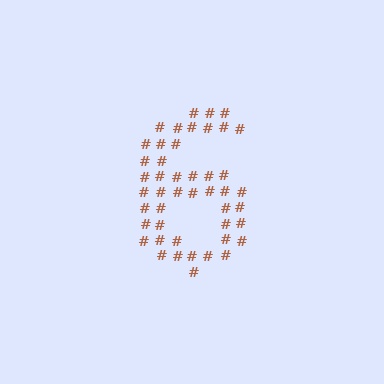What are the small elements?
The small elements are hash symbols.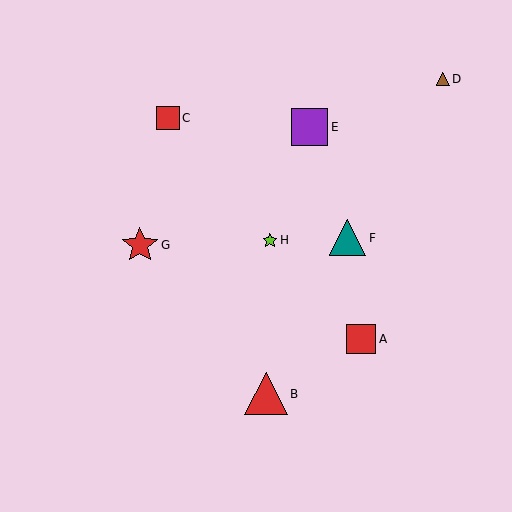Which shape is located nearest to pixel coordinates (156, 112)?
The red square (labeled C) at (168, 118) is nearest to that location.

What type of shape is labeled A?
Shape A is a red square.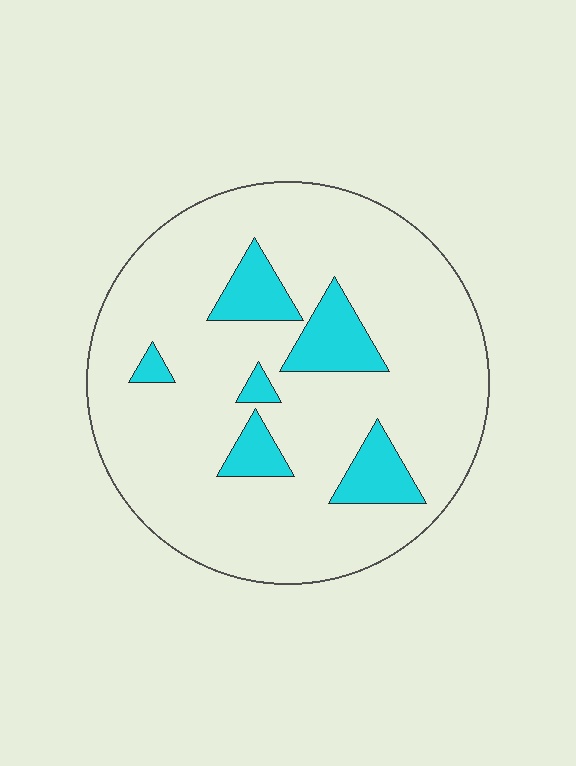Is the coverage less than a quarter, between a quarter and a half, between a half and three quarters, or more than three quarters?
Less than a quarter.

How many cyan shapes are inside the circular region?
6.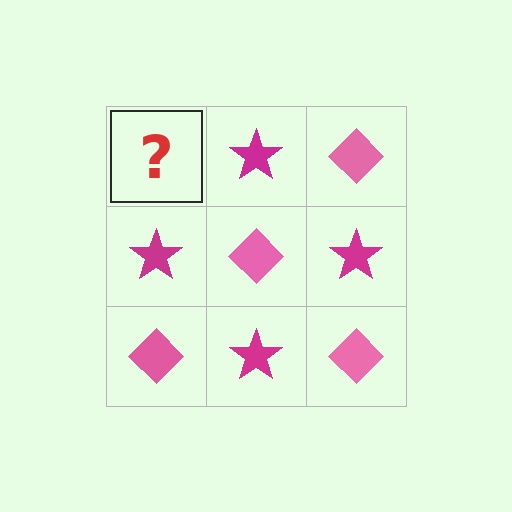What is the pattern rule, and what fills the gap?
The rule is that it alternates pink diamond and magenta star in a checkerboard pattern. The gap should be filled with a pink diamond.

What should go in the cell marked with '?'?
The missing cell should contain a pink diamond.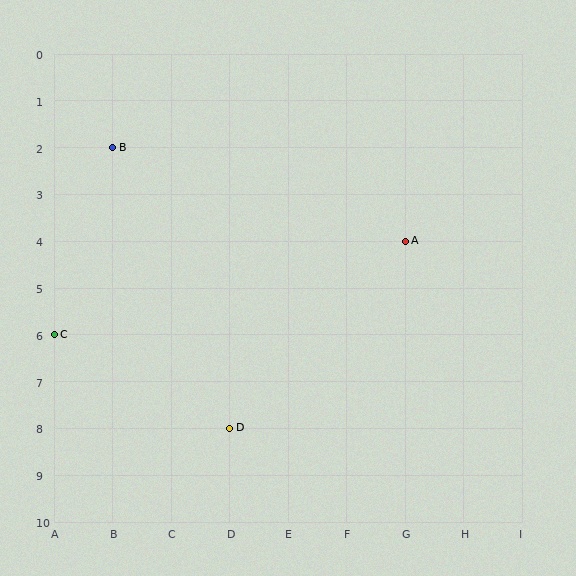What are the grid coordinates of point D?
Point D is at grid coordinates (D, 8).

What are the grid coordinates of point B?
Point B is at grid coordinates (B, 2).